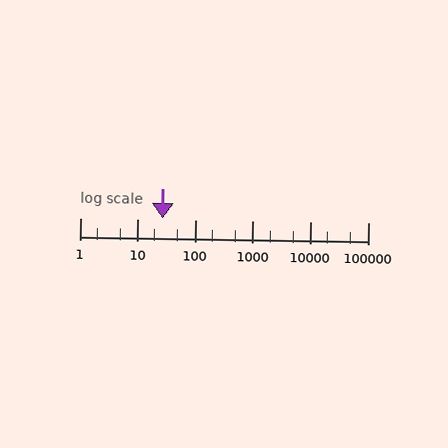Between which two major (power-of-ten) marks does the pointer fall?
The pointer is between 10 and 100.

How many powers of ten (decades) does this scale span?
The scale spans 5 decades, from 1 to 100000.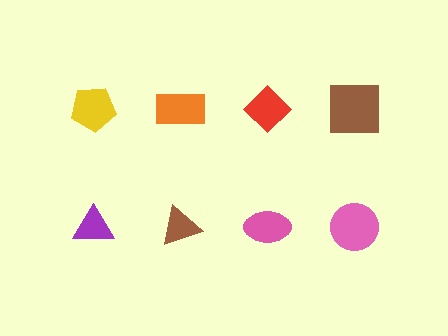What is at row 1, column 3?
A red diamond.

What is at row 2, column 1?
A purple triangle.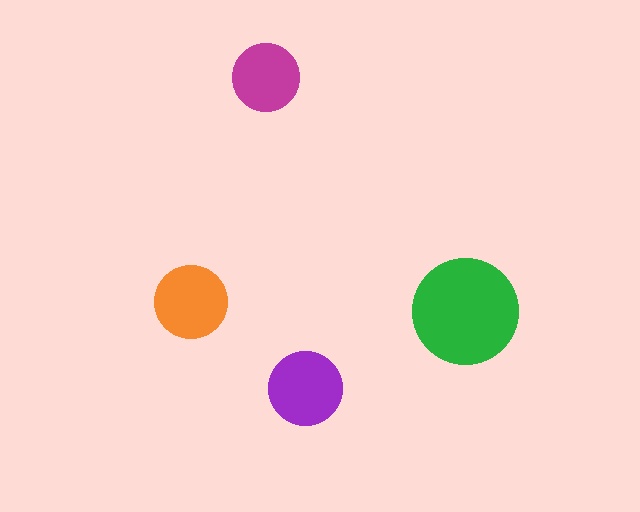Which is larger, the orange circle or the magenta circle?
The orange one.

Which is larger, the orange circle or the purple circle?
The purple one.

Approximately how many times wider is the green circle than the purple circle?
About 1.5 times wider.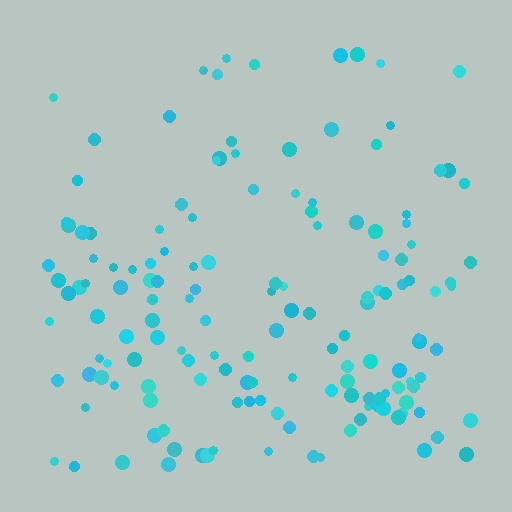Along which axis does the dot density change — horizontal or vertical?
Vertical.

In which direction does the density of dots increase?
From top to bottom, with the bottom side densest.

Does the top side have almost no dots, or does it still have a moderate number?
Still a moderate number, just noticeably fewer than the bottom.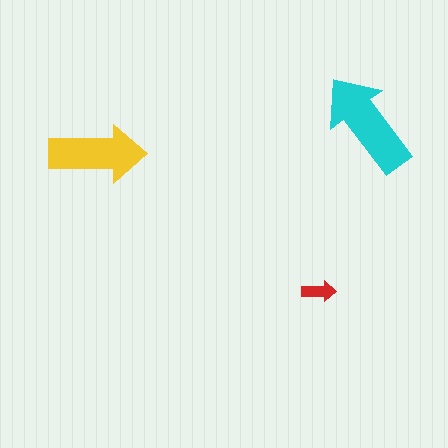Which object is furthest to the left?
The yellow arrow is leftmost.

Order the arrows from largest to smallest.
the cyan one, the yellow one, the red one.